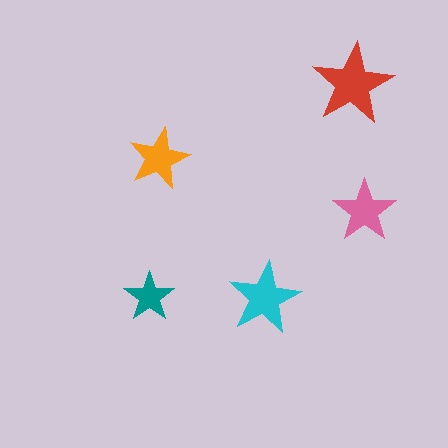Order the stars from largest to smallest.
the red one, the cyan one, the pink one, the orange one, the teal one.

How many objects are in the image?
There are 5 objects in the image.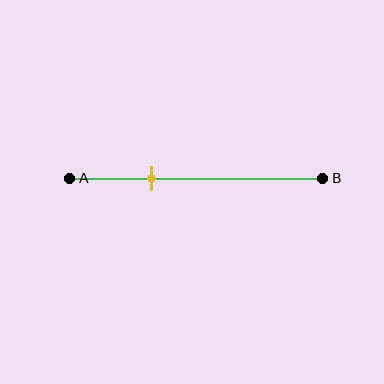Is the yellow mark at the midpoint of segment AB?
No, the mark is at about 30% from A, not at the 50% midpoint.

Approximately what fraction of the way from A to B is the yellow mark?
The yellow mark is approximately 30% of the way from A to B.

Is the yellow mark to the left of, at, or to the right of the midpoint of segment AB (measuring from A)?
The yellow mark is to the left of the midpoint of segment AB.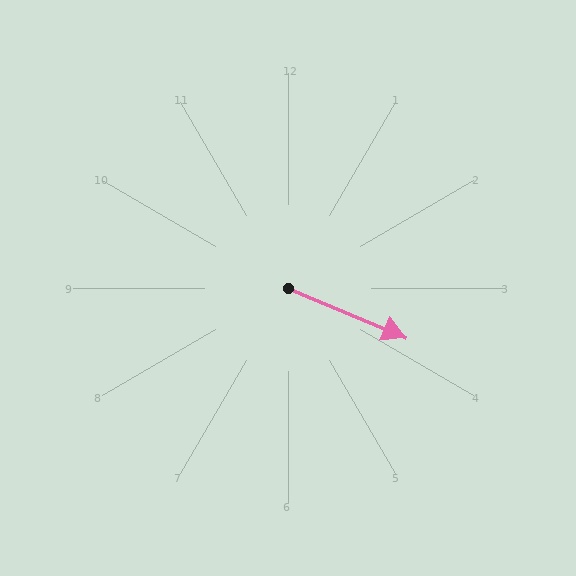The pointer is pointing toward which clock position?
Roughly 4 o'clock.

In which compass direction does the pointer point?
Southeast.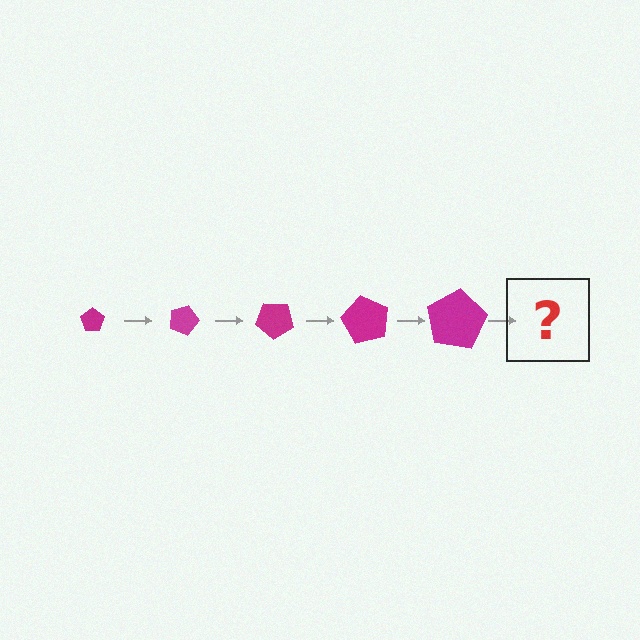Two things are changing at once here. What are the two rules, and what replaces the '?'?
The two rules are that the pentagon grows larger each step and it rotates 20 degrees each step. The '?' should be a pentagon, larger than the previous one and rotated 100 degrees from the start.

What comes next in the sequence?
The next element should be a pentagon, larger than the previous one and rotated 100 degrees from the start.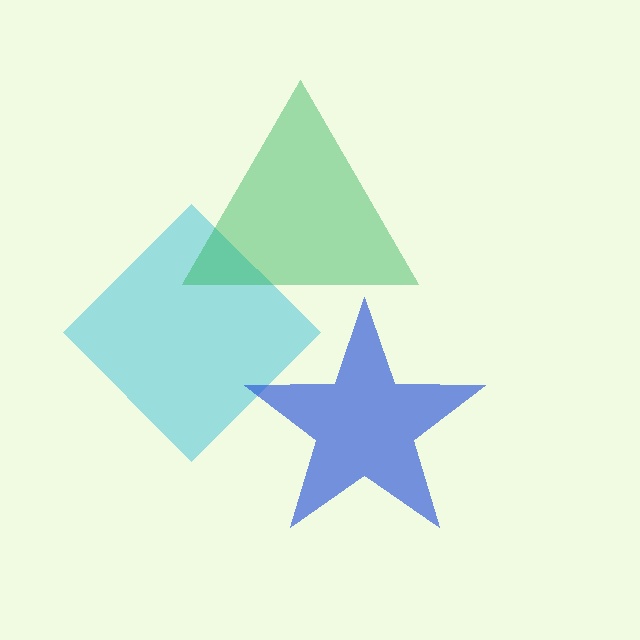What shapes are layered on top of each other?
The layered shapes are: a cyan diamond, a blue star, a green triangle.